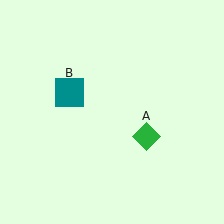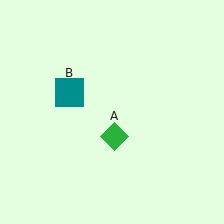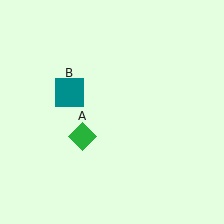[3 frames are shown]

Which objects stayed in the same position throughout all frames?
Teal square (object B) remained stationary.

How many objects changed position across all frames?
1 object changed position: green diamond (object A).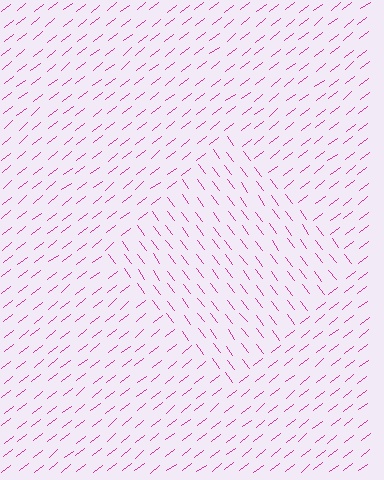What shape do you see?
I see a diamond.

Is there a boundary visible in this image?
Yes, there is a texture boundary formed by a change in line orientation.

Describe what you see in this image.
The image is filled with small magenta line segments. A diamond region in the image has lines oriented differently from the surrounding lines, creating a visible texture boundary.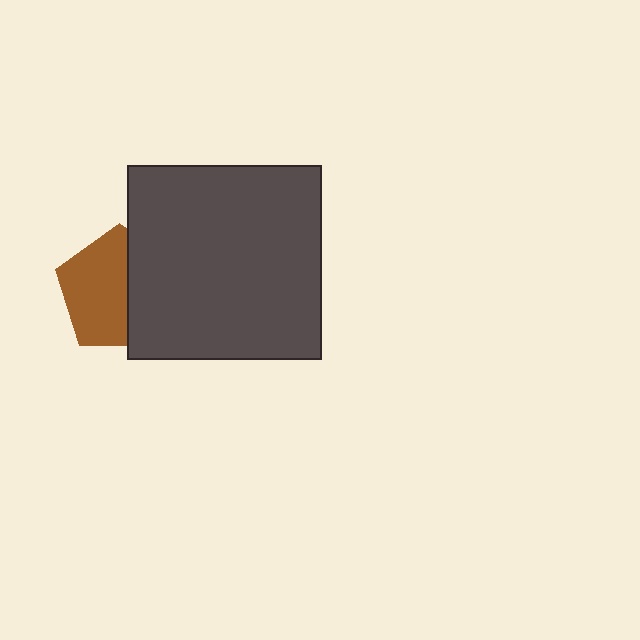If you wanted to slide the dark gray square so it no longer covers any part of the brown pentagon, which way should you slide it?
Slide it right — that is the most direct way to separate the two shapes.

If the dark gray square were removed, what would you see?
You would see the complete brown pentagon.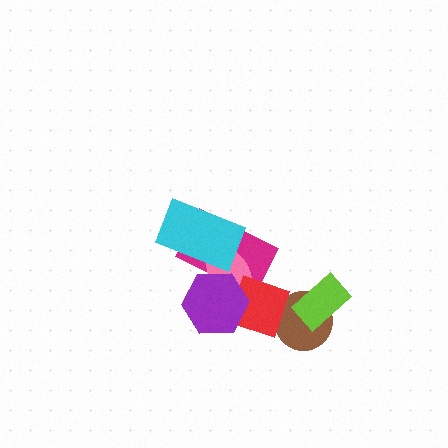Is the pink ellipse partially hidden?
Yes, it is partially covered by another shape.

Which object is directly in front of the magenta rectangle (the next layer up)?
The pink ellipse is directly in front of the magenta rectangle.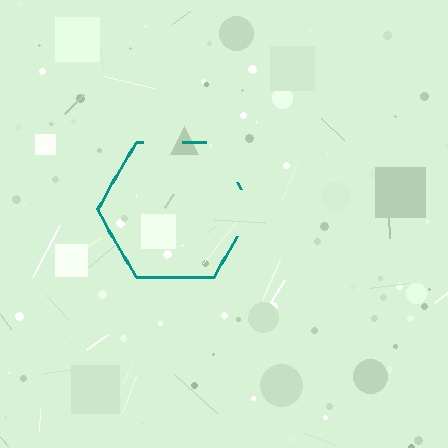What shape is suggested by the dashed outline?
The dashed outline suggests a hexagon.